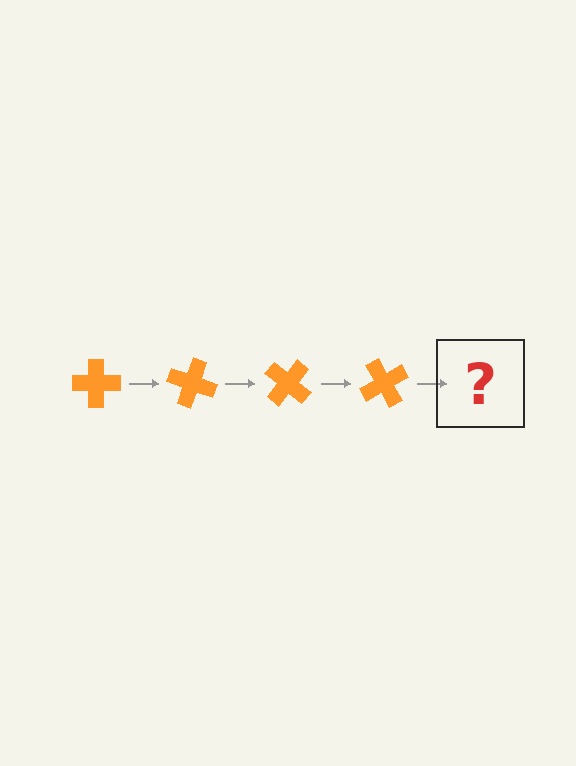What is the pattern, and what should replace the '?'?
The pattern is that the cross rotates 20 degrees each step. The '?' should be an orange cross rotated 80 degrees.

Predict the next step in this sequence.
The next step is an orange cross rotated 80 degrees.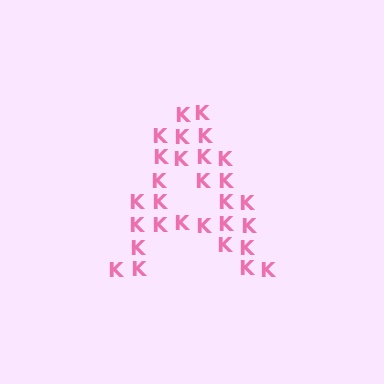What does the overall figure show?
The overall figure shows the letter A.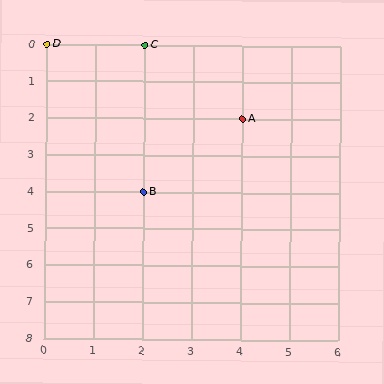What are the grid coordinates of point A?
Point A is at grid coordinates (4, 2).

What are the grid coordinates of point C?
Point C is at grid coordinates (2, 0).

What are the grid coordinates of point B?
Point B is at grid coordinates (2, 4).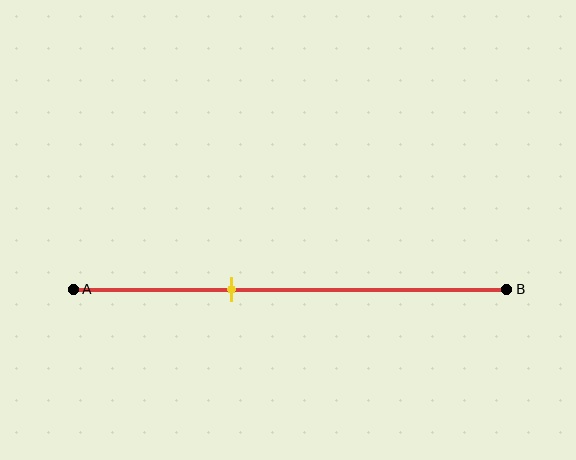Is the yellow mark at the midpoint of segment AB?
No, the mark is at about 35% from A, not at the 50% midpoint.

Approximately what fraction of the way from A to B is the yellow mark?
The yellow mark is approximately 35% of the way from A to B.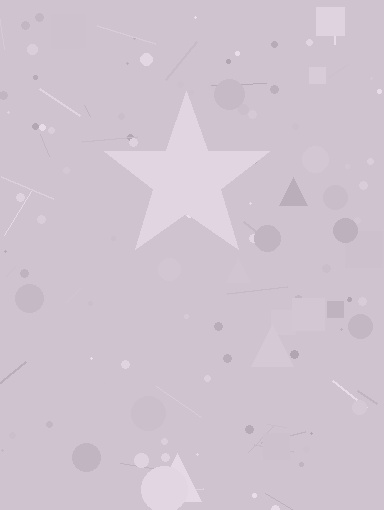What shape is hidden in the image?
A star is hidden in the image.